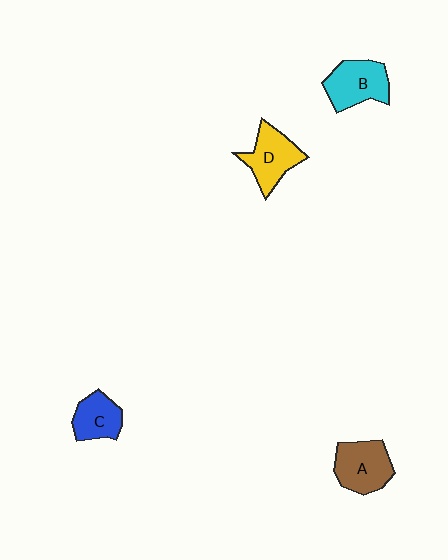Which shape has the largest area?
Shape A (brown).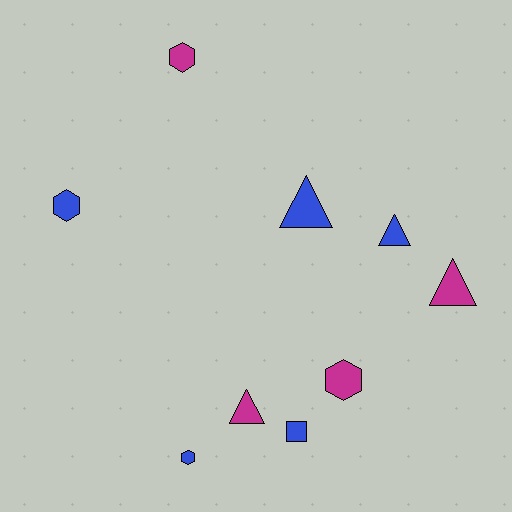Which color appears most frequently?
Blue, with 5 objects.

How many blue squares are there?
There is 1 blue square.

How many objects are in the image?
There are 9 objects.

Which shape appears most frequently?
Hexagon, with 4 objects.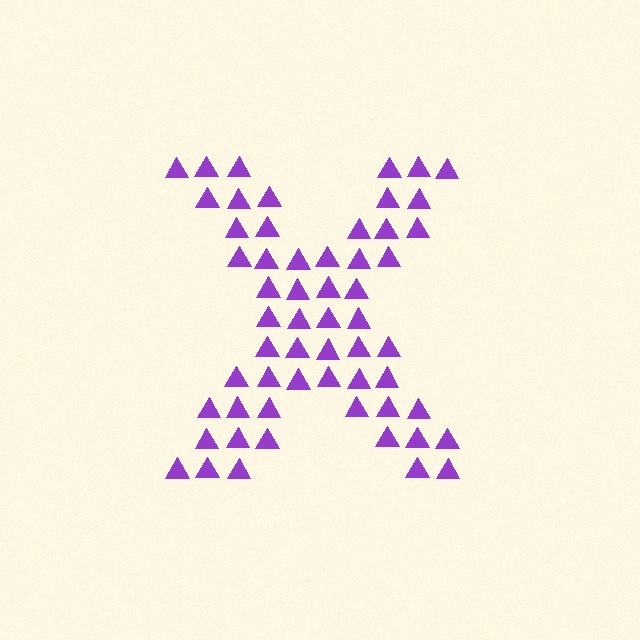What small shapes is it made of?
It is made of small triangles.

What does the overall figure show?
The overall figure shows the letter X.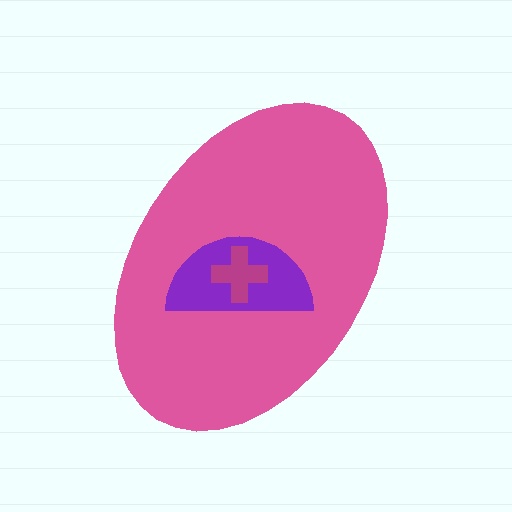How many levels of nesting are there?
3.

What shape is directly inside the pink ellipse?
The purple semicircle.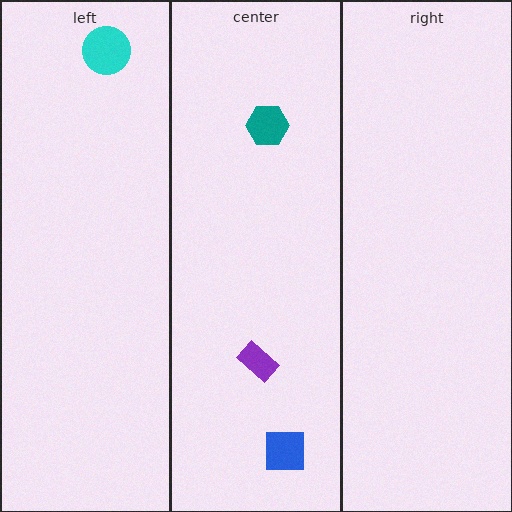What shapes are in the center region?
The purple rectangle, the blue square, the teal hexagon.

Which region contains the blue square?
The center region.